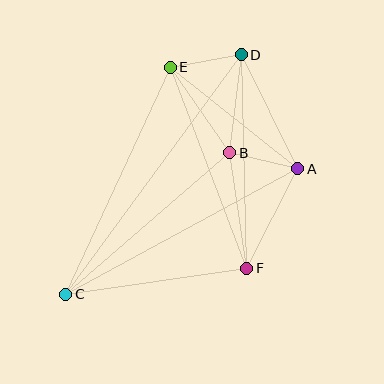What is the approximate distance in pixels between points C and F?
The distance between C and F is approximately 183 pixels.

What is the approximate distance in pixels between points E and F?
The distance between E and F is approximately 215 pixels.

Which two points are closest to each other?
Points A and B are closest to each other.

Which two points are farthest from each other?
Points C and D are farthest from each other.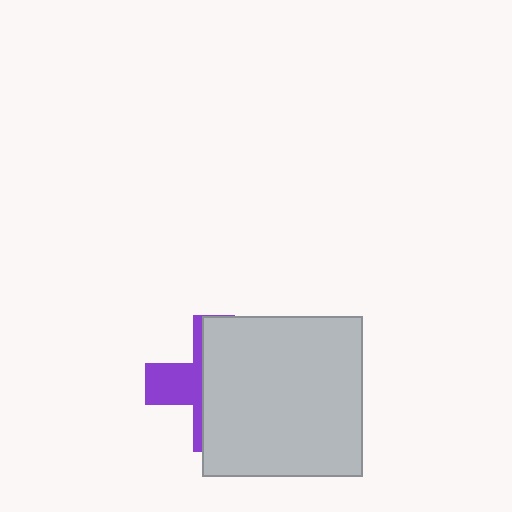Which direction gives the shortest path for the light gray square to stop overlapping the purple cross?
Moving right gives the shortest separation.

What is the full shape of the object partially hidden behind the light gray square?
The partially hidden object is a purple cross.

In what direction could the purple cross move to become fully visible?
The purple cross could move left. That would shift it out from behind the light gray square entirely.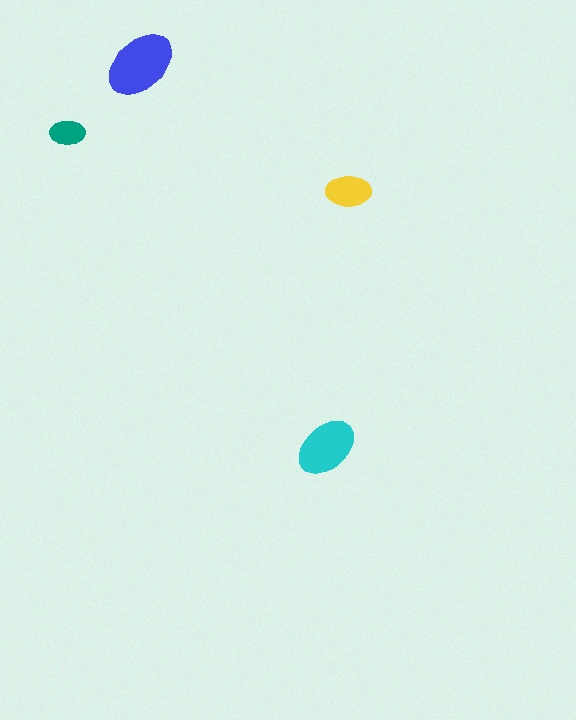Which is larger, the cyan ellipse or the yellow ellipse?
The cyan one.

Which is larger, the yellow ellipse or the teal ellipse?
The yellow one.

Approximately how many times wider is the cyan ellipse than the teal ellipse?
About 2 times wider.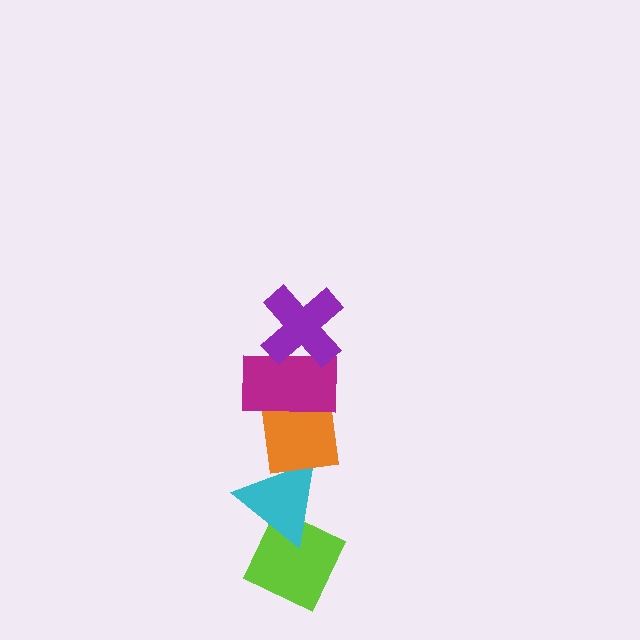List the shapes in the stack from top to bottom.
From top to bottom: the purple cross, the magenta rectangle, the orange square, the cyan triangle, the lime diamond.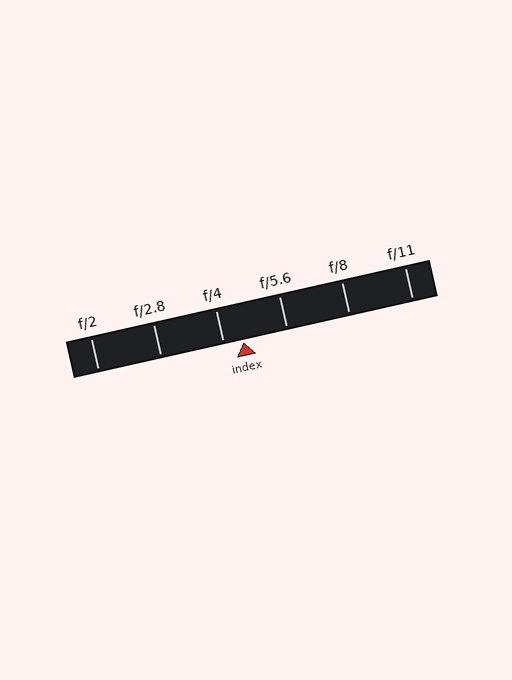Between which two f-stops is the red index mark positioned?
The index mark is between f/4 and f/5.6.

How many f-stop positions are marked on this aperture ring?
There are 6 f-stop positions marked.